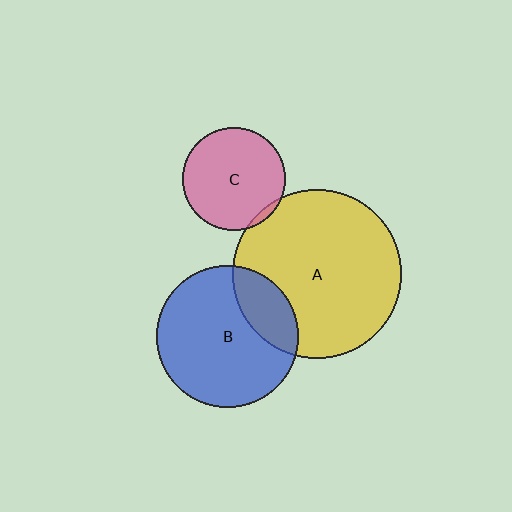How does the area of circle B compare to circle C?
Approximately 1.9 times.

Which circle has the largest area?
Circle A (yellow).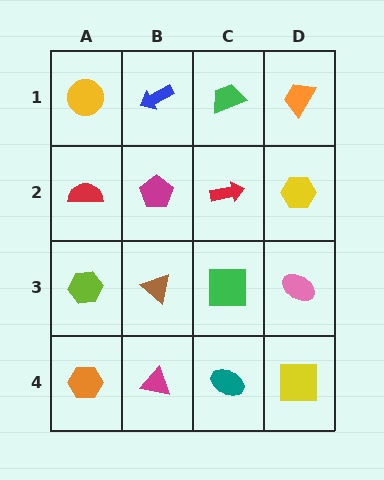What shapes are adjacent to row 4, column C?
A green square (row 3, column C), a magenta triangle (row 4, column B), a yellow square (row 4, column D).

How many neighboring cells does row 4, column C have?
3.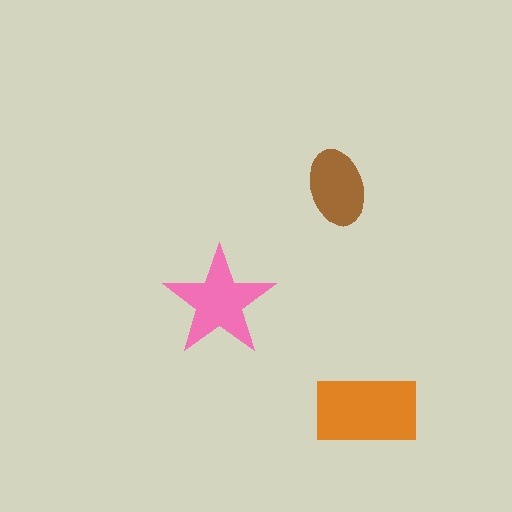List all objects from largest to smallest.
The orange rectangle, the pink star, the brown ellipse.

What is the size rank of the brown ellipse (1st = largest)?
3rd.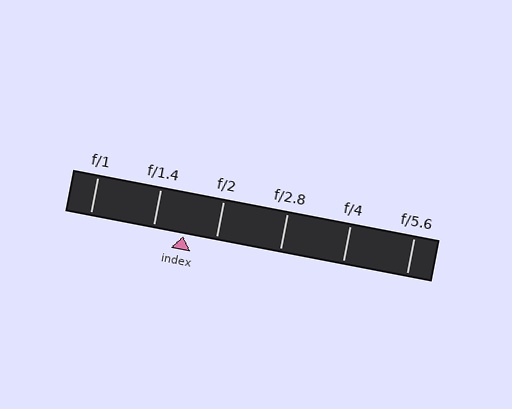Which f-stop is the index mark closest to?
The index mark is closest to f/1.4.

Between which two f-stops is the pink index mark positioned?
The index mark is between f/1.4 and f/2.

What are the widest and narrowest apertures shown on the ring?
The widest aperture shown is f/1 and the narrowest is f/5.6.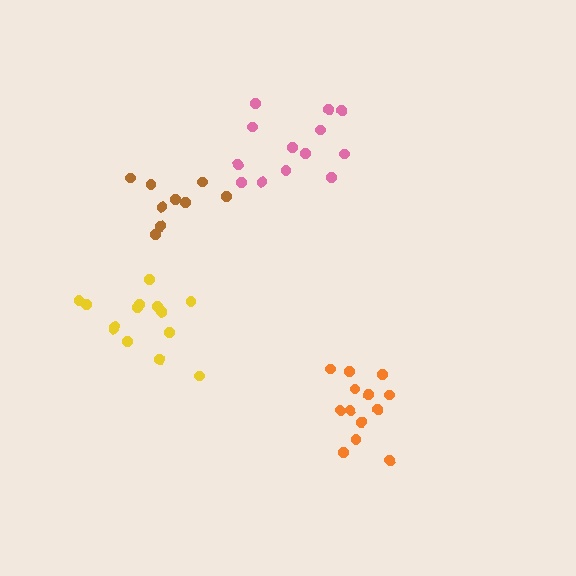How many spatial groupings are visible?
There are 4 spatial groupings.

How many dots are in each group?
Group 1: 14 dots, Group 2: 13 dots, Group 3: 13 dots, Group 4: 9 dots (49 total).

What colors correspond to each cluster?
The clusters are colored: yellow, pink, orange, brown.